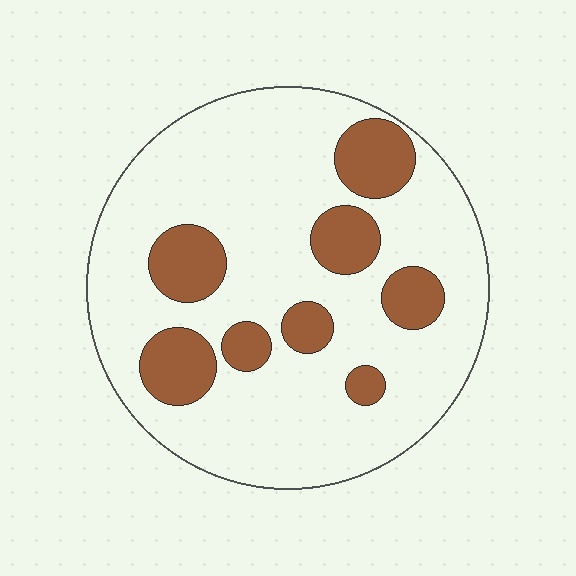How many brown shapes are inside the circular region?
8.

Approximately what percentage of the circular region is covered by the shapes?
Approximately 20%.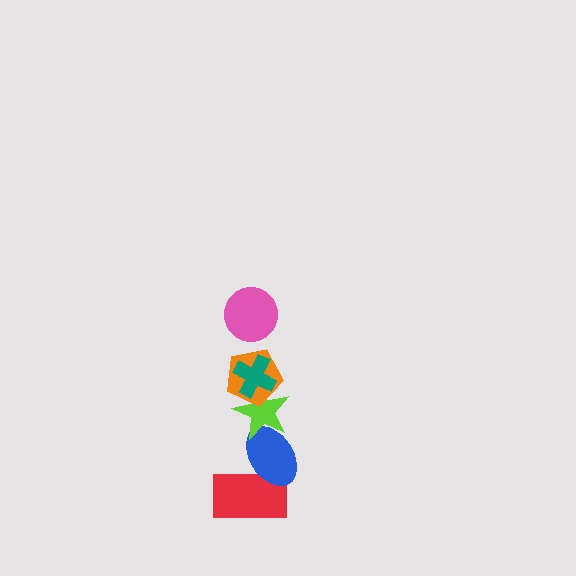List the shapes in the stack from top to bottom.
From top to bottom: the pink circle, the teal cross, the orange pentagon, the lime star, the blue ellipse, the red rectangle.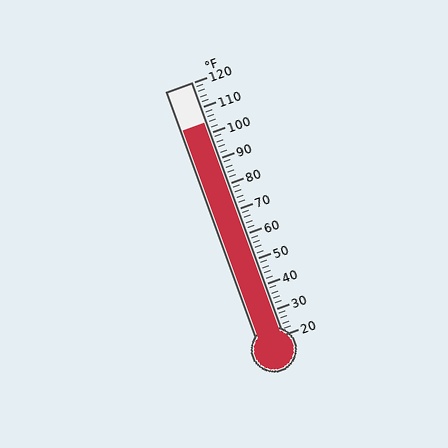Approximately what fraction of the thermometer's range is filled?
The thermometer is filled to approximately 85% of its range.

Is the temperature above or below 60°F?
The temperature is above 60°F.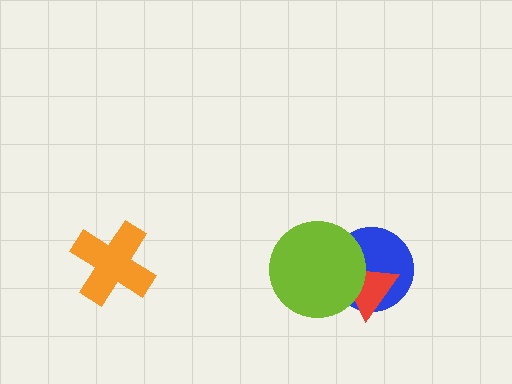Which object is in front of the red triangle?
The lime circle is in front of the red triangle.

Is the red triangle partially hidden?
Yes, it is partially covered by another shape.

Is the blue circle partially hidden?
Yes, it is partially covered by another shape.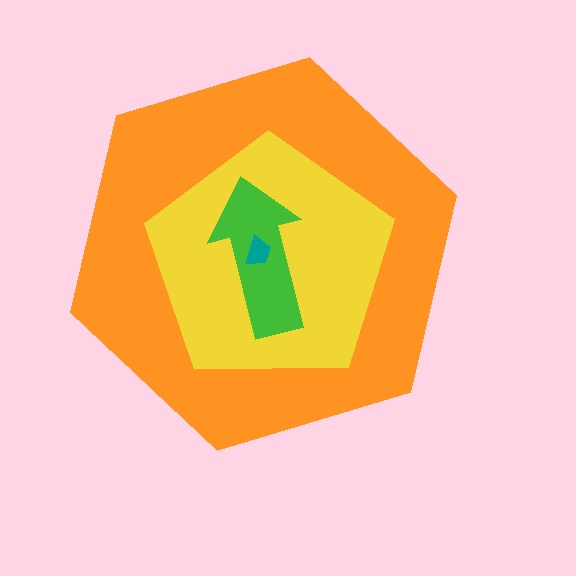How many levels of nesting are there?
4.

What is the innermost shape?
The teal trapezoid.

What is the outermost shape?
The orange hexagon.